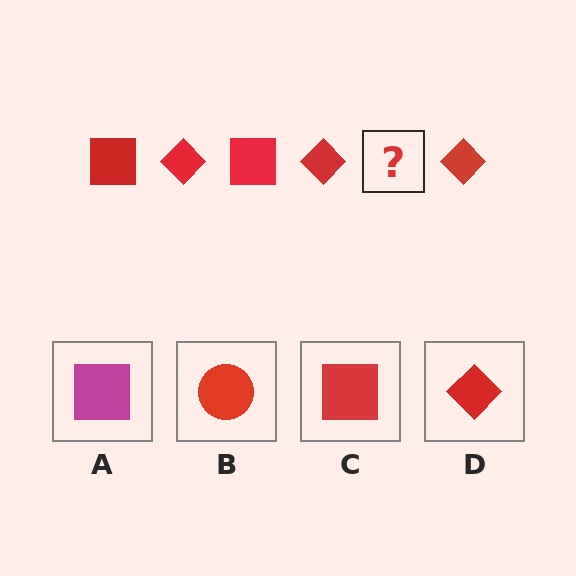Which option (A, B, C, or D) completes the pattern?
C.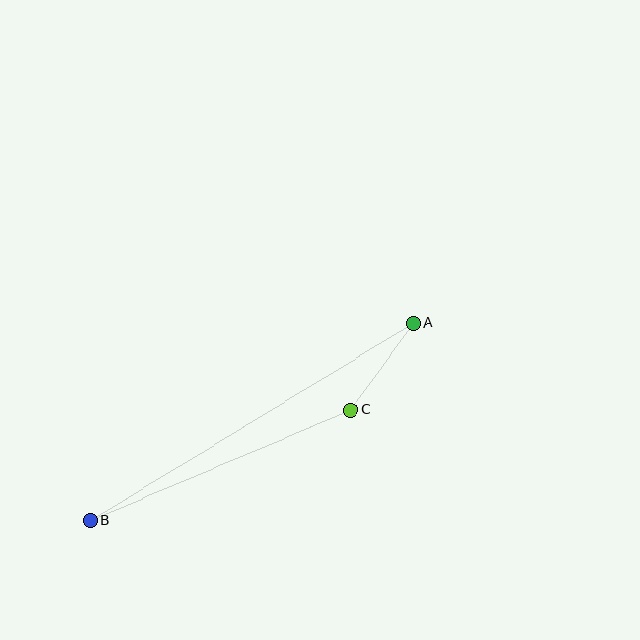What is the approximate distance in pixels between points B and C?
The distance between B and C is approximately 283 pixels.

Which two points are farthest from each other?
Points A and B are farthest from each other.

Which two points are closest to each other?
Points A and C are closest to each other.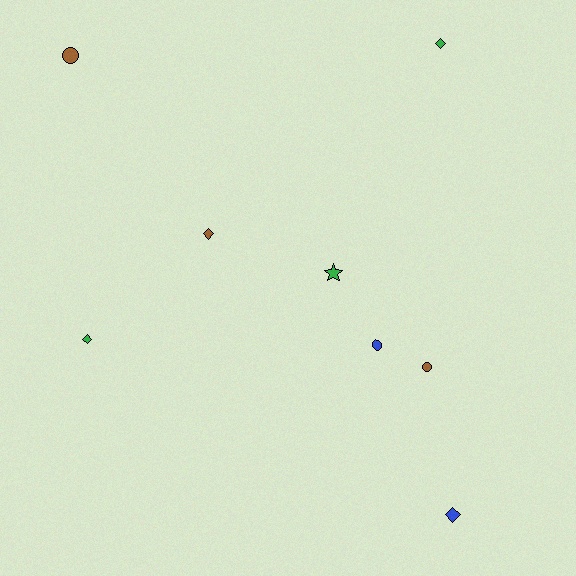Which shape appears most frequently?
Diamond, with 4 objects.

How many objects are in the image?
There are 8 objects.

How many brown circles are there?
There are 2 brown circles.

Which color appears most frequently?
Green, with 3 objects.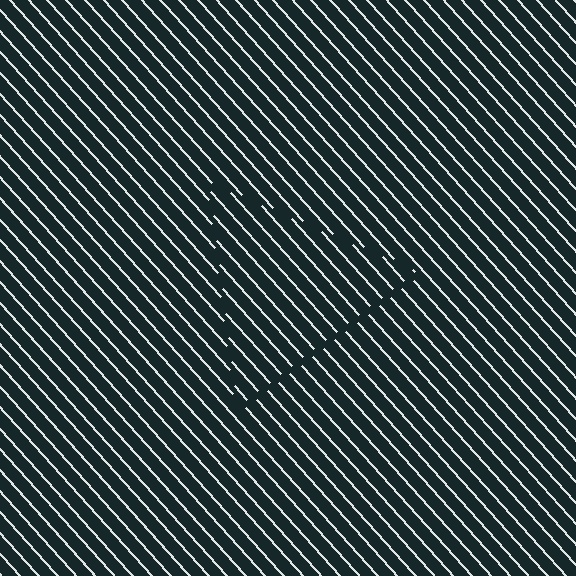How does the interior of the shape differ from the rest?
The interior of the shape contains the same grating, shifted by half a period — the contour is defined by the phase discontinuity where line-ends from the inner and outer gratings abut.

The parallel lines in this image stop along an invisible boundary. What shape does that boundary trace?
An illusory triangle. The interior of the shape contains the same grating, shifted by half a period — the contour is defined by the phase discontinuity where line-ends from the inner and outer gratings abut.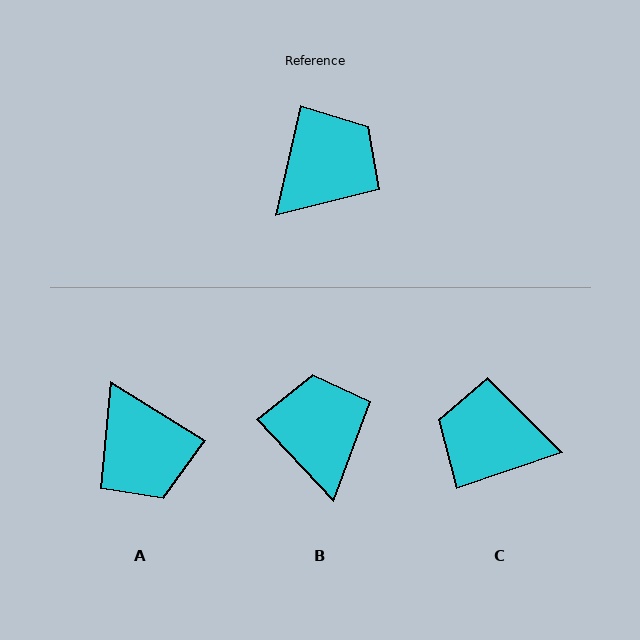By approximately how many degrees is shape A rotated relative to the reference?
Approximately 109 degrees clockwise.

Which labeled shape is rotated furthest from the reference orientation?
C, about 121 degrees away.